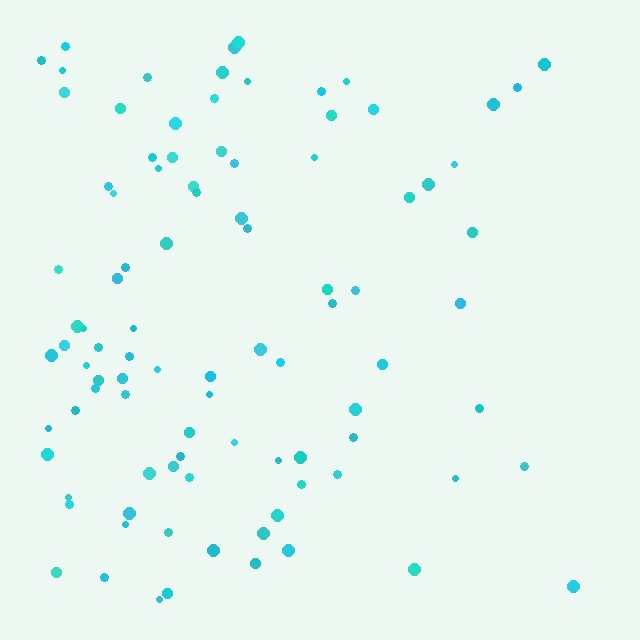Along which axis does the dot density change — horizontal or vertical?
Horizontal.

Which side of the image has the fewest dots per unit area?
The right.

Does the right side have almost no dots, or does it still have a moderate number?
Still a moderate number, just noticeably fewer than the left.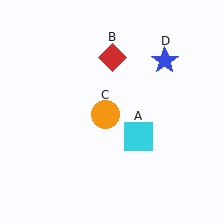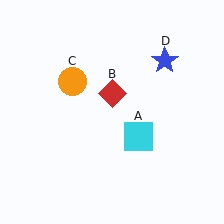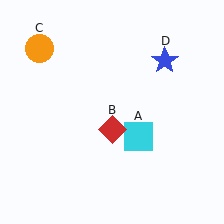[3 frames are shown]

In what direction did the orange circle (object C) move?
The orange circle (object C) moved up and to the left.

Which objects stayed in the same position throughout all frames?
Cyan square (object A) and blue star (object D) remained stationary.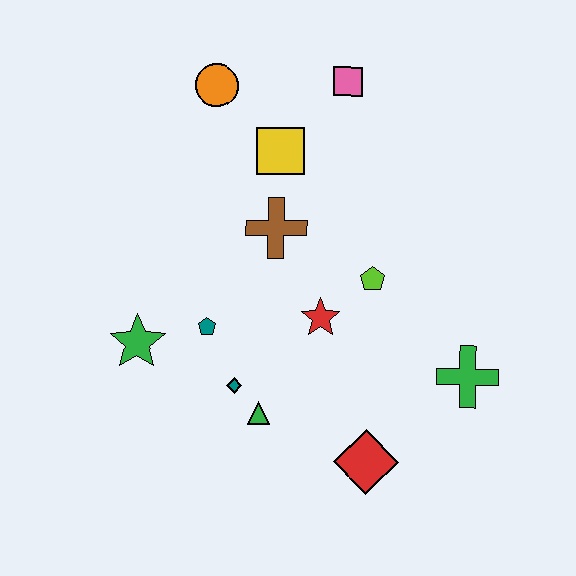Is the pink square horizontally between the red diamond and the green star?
Yes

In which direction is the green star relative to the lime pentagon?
The green star is to the left of the lime pentagon.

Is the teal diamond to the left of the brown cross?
Yes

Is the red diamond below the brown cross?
Yes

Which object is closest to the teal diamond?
The green triangle is closest to the teal diamond.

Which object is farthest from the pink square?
The red diamond is farthest from the pink square.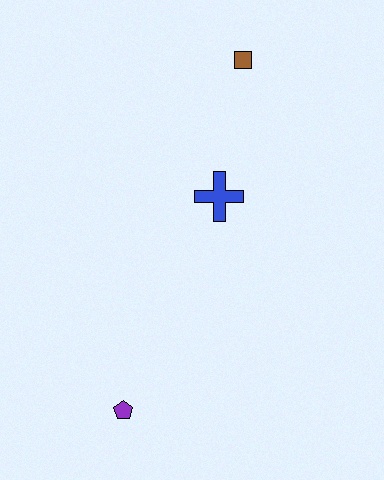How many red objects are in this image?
There are no red objects.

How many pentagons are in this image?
There is 1 pentagon.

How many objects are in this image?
There are 3 objects.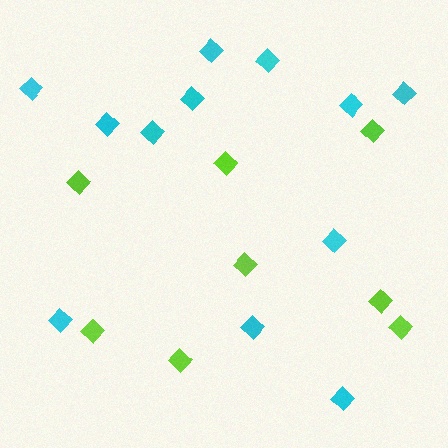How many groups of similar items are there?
There are 2 groups: one group of lime diamonds (8) and one group of cyan diamonds (12).